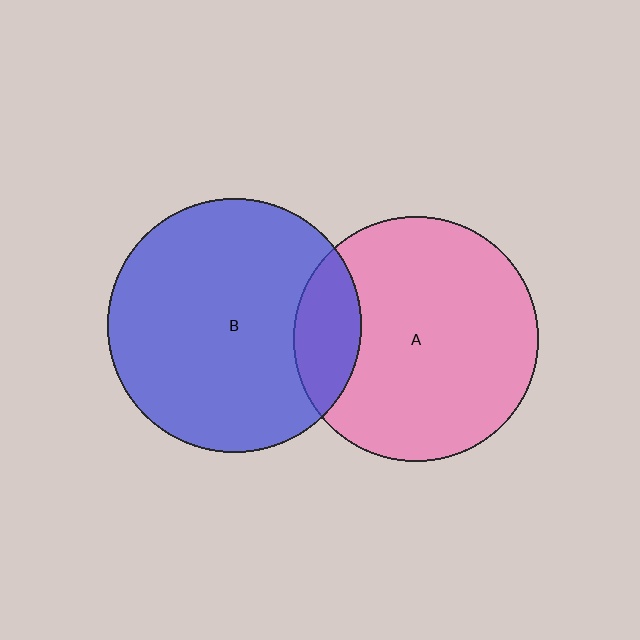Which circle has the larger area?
Circle B (blue).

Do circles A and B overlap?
Yes.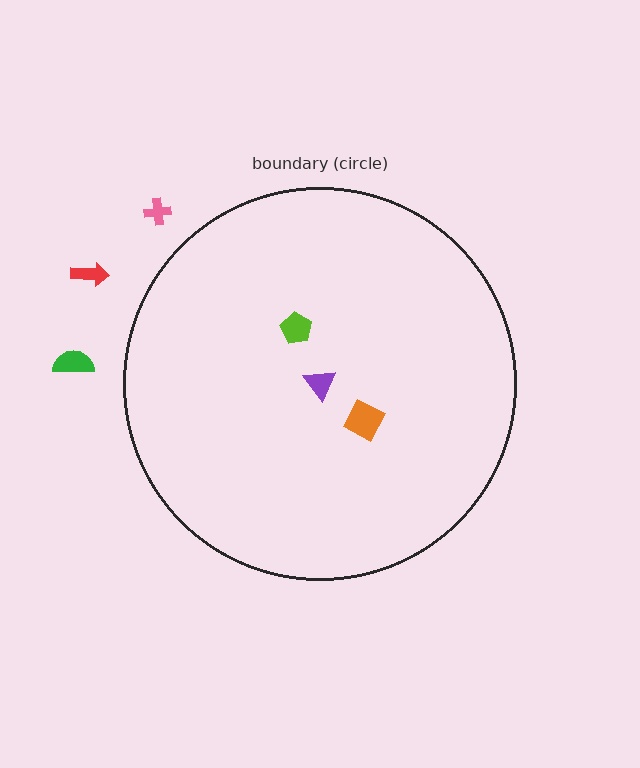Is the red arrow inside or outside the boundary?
Outside.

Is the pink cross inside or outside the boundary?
Outside.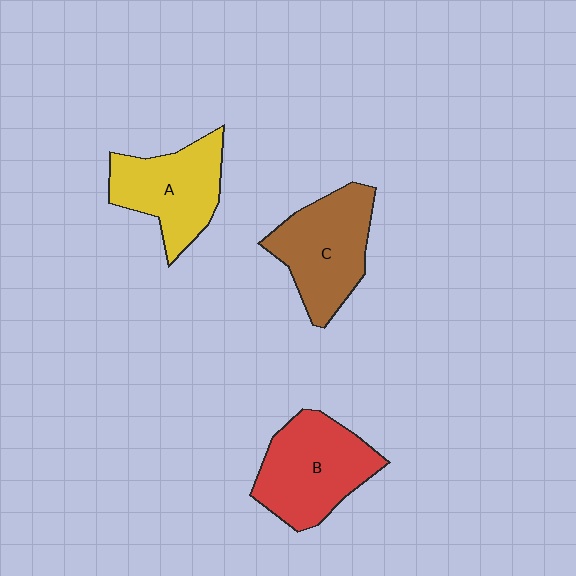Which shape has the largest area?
Shape B (red).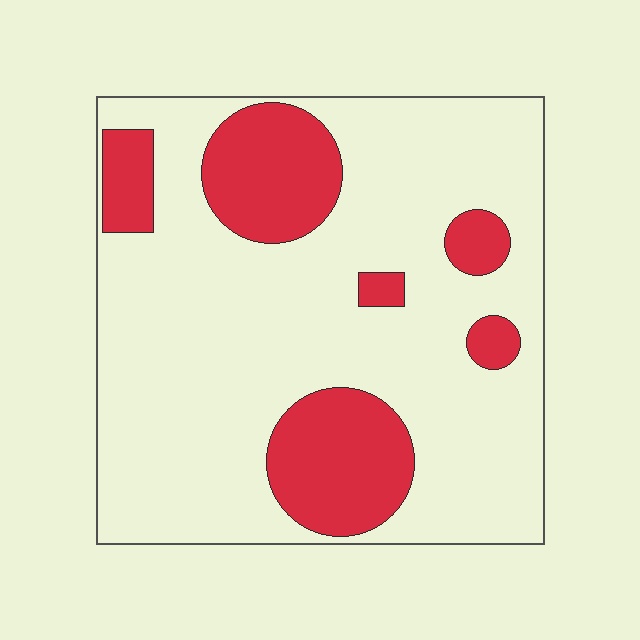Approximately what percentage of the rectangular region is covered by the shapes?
Approximately 25%.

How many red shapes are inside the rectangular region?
6.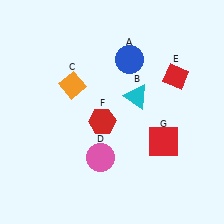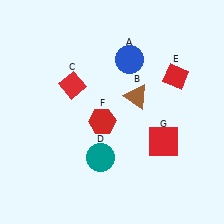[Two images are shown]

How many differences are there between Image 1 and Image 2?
There are 3 differences between the two images.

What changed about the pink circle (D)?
In Image 1, D is pink. In Image 2, it changed to teal.